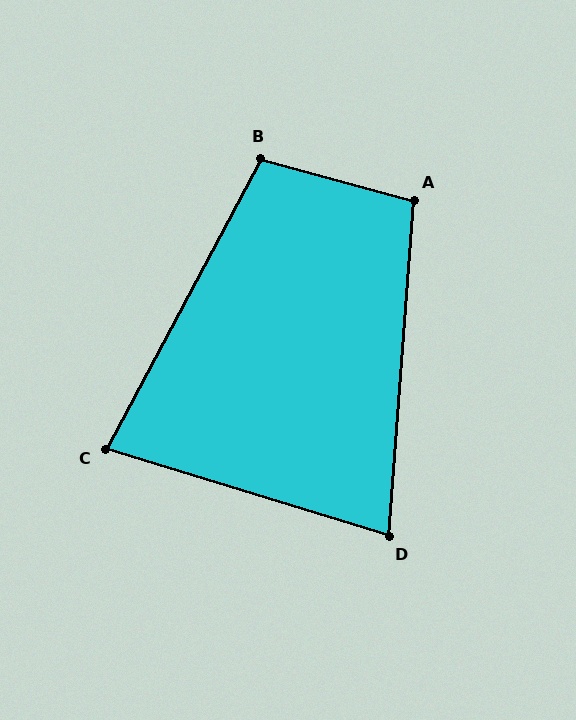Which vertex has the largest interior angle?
B, at approximately 103 degrees.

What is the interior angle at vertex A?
Approximately 101 degrees (obtuse).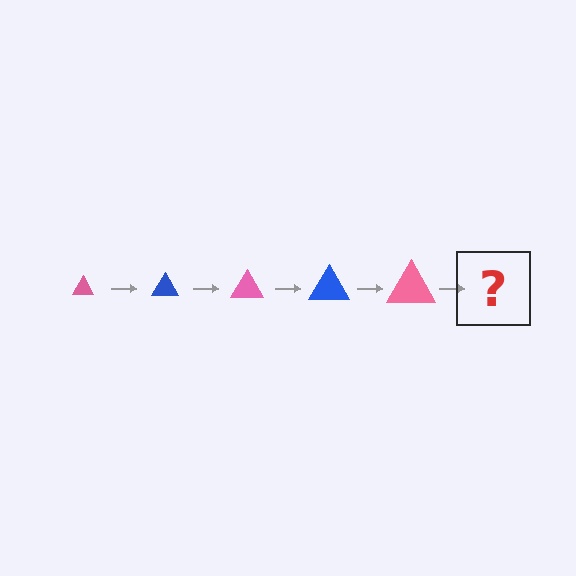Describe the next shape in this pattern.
It should be a blue triangle, larger than the previous one.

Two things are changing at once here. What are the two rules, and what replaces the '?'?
The two rules are that the triangle grows larger each step and the color cycles through pink and blue. The '?' should be a blue triangle, larger than the previous one.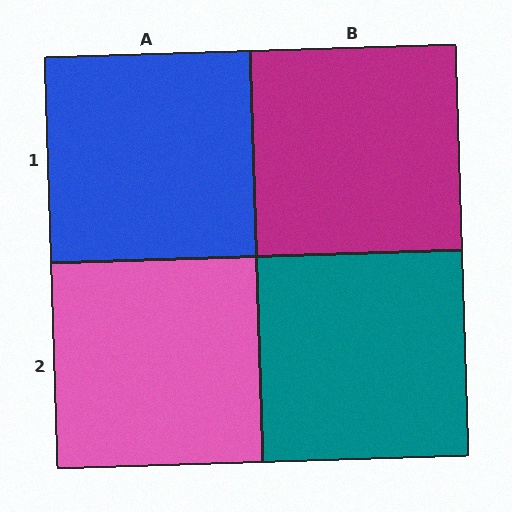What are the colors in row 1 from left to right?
Blue, magenta.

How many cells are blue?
1 cell is blue.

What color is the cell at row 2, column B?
Teal.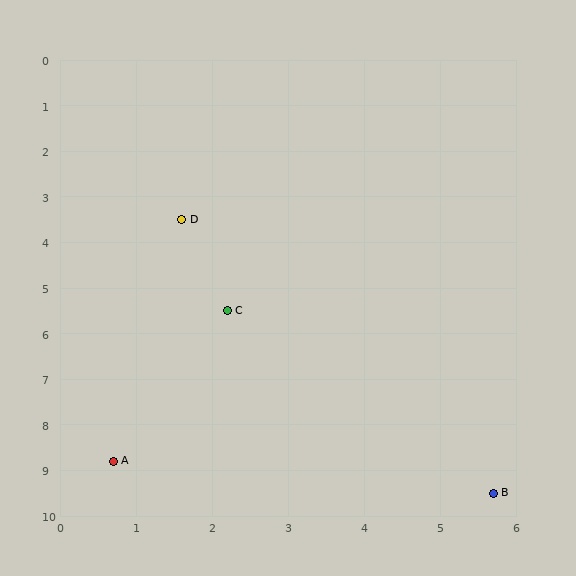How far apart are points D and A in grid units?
Points D and A are about 5.4 grid units apart.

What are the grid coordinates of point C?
Point C is at approximately (2.2, 5.5).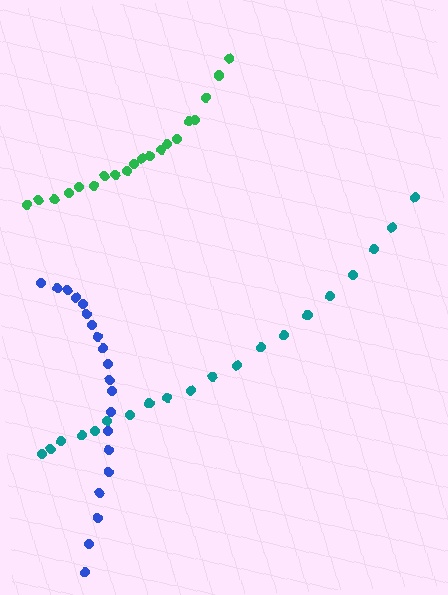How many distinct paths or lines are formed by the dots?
There are 3 distinct paths.